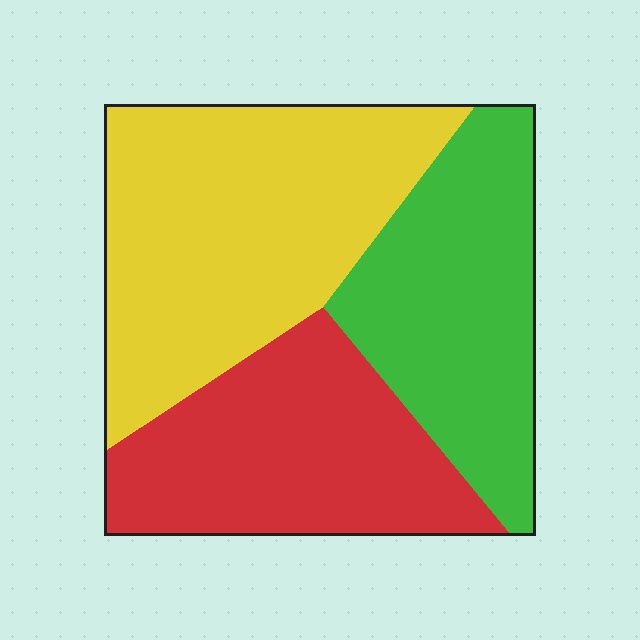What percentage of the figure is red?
Red covers about 30% of the figure.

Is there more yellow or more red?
Yellow.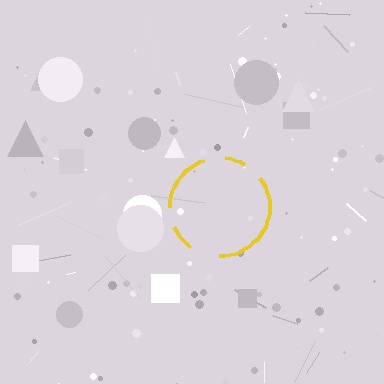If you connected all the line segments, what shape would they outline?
They would outline a circle.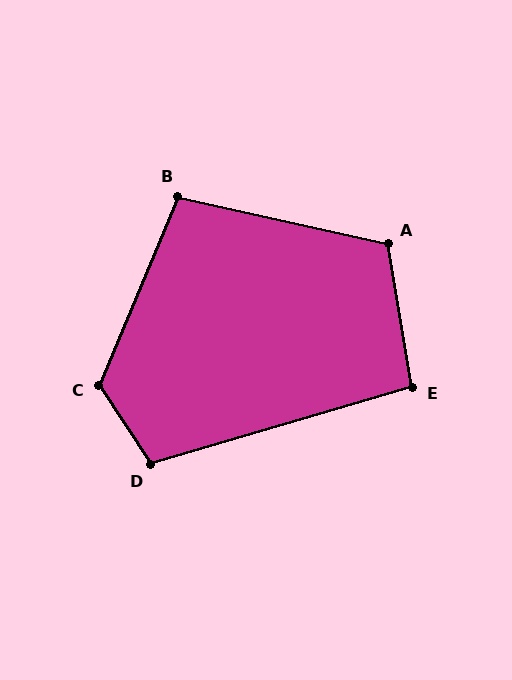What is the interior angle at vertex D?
Approximately 107 degrees (obtuse).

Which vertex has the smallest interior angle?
E, at approximately 97 degrees.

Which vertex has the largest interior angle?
C, at approximately 124 degrees.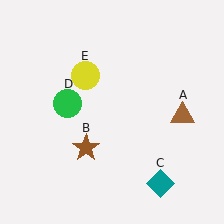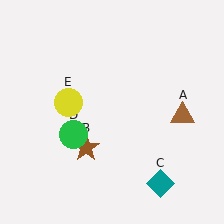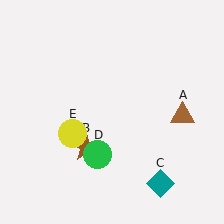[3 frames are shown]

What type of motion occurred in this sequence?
The green circle (object D), yellow circle (object E) rotated counterclockwise around the center of the scene.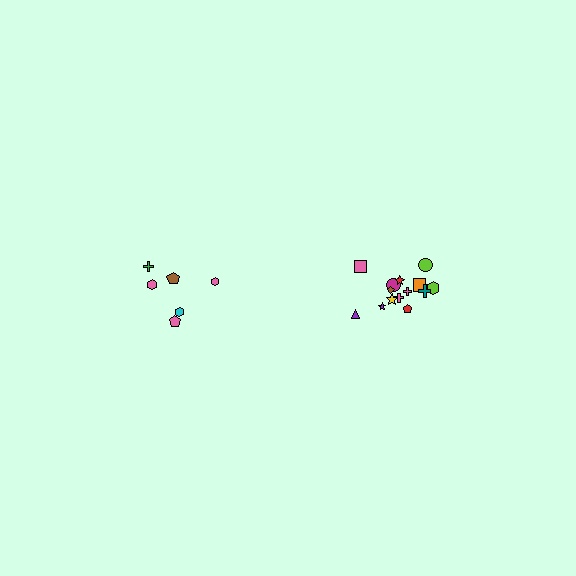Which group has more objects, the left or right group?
The right group.